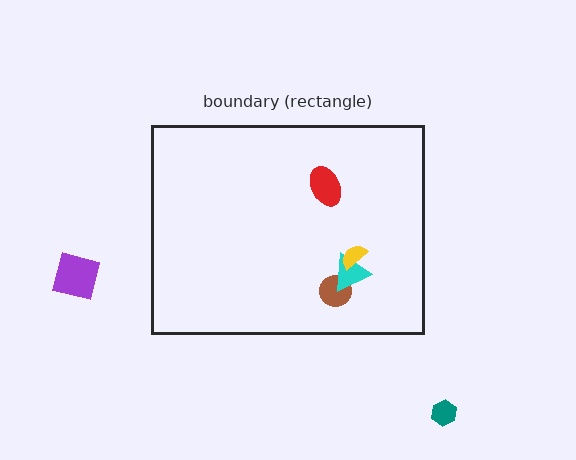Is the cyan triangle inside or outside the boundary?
Inside.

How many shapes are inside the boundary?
4 inside, 2 outside.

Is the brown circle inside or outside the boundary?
Inside.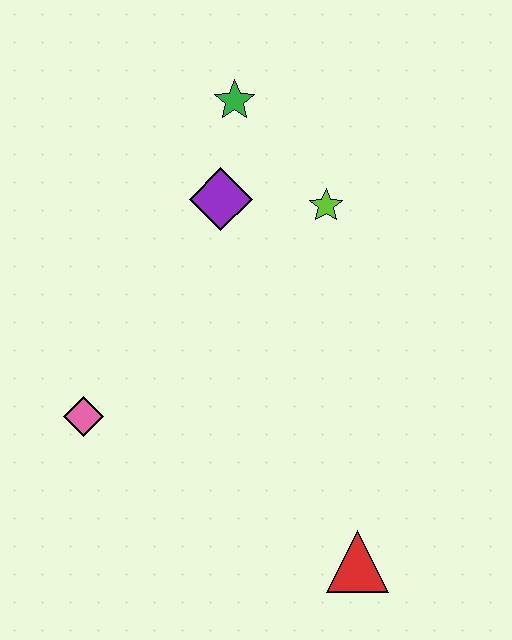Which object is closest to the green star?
The purple diamond is closest to the green star.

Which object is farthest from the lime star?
The red triangle is farthest from the lime star.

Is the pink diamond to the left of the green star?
Yes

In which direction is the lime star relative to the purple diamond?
The lime star is to the right of the purple diamond.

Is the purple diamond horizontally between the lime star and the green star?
No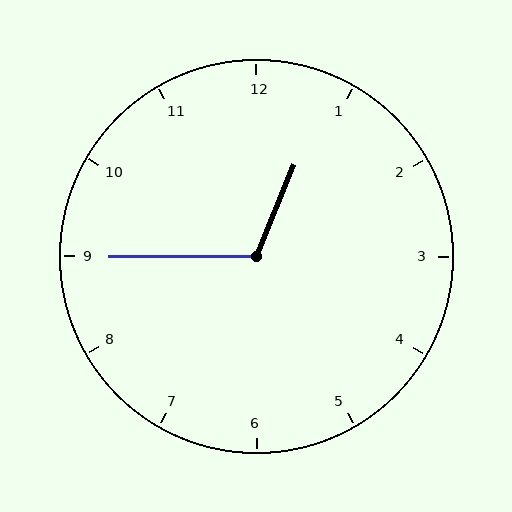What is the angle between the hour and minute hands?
Approximately 112 degrees.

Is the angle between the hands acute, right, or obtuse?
It is obtuse.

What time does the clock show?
12:45.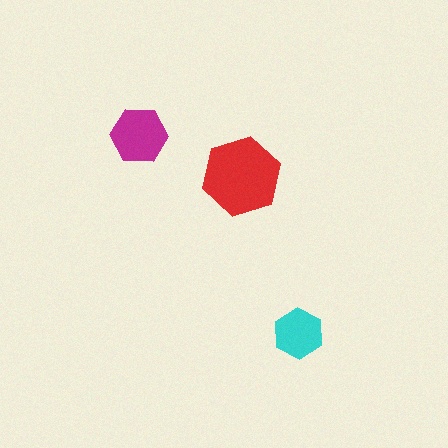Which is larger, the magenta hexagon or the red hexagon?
The red one.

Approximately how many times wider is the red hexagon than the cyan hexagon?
About 1.5 times wider.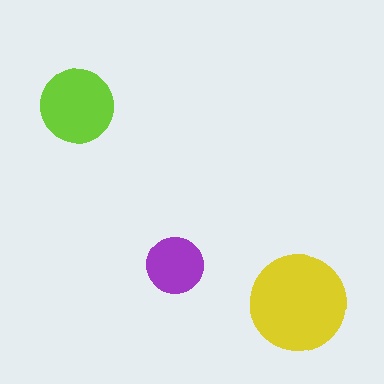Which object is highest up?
The lime circle is topmost.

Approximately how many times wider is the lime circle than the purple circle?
About 1.5 times wider.